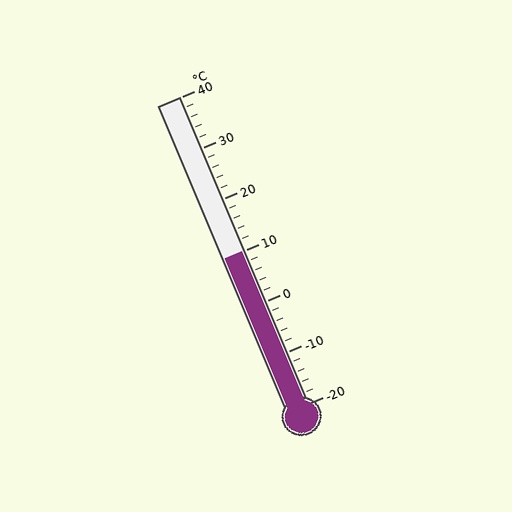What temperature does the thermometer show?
The thermometer shows approximately 10°C.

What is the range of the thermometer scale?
The thermometer scale ranges from -20°C to 40°C.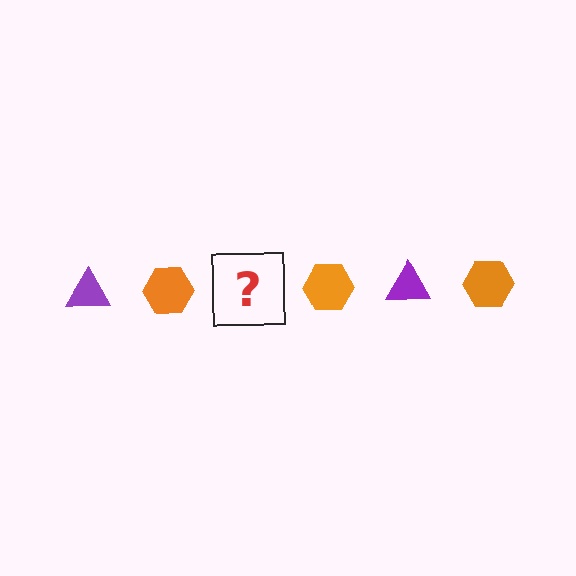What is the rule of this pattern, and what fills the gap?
The rule is that the pattern alternates between purple triangle and orange hexagon. The gap should be filled with a purple triangle.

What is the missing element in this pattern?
The missing element is a purple triangle.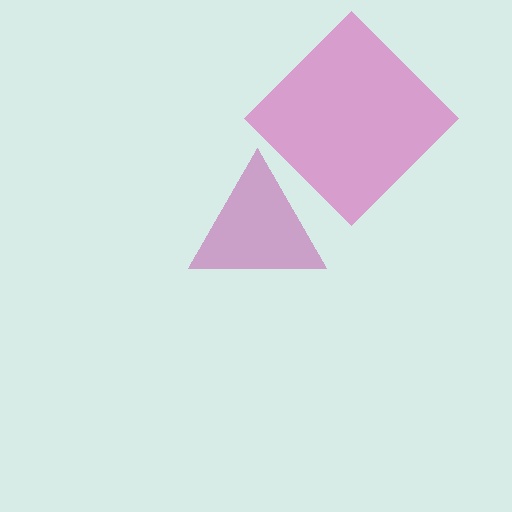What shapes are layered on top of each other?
The layered shapes are: a magenta triangle, a pink diamond.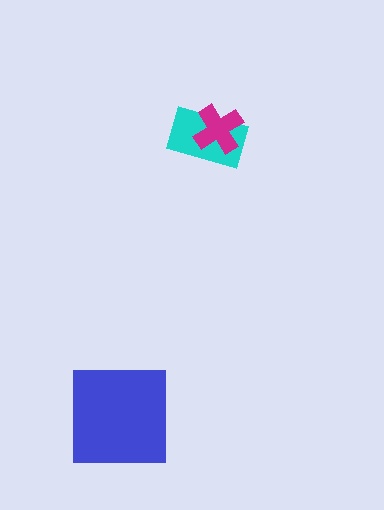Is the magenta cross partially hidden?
No, no other shape covers it.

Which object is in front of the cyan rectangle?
The magenta cross is in front of the cyan rectangle.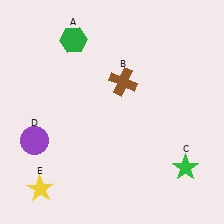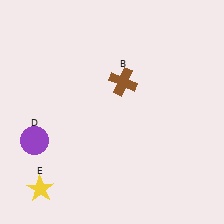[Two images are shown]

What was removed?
The green star (C), the green hexagon (A) were removed in Image 2.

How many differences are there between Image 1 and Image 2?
There are 2 differences between the two images.